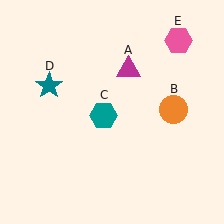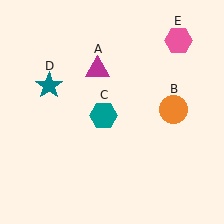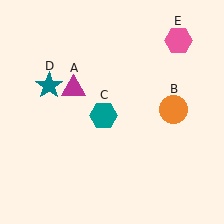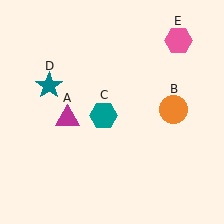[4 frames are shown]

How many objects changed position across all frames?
1 object changed position: magenta triangle (object A).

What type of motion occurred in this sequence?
The magenta triangle (object A) rotated counterclockwise around the center of the scene.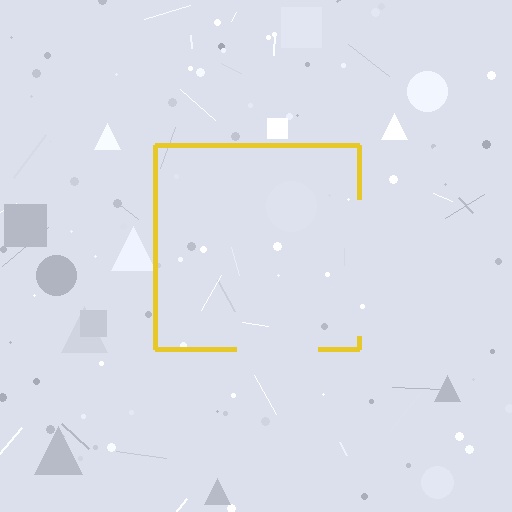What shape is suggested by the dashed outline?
The dashed outline suggests a square.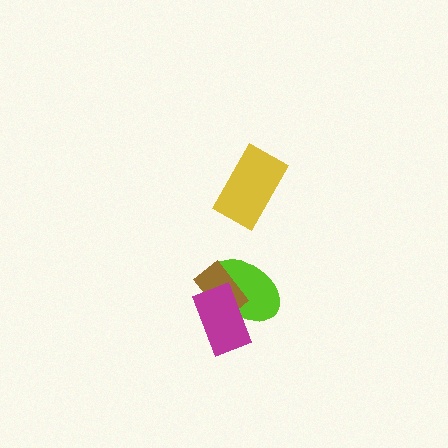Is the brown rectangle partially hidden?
Yes, it is partially covered by another shape.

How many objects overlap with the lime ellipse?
2 objects overlap with the lime ellipse.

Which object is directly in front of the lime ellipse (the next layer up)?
The brown rectangle is directly in front of the lime ellipse.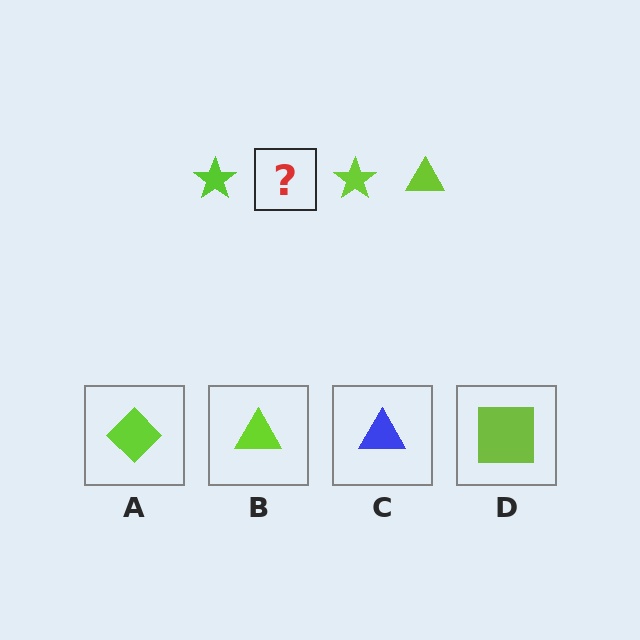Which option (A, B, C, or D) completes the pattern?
B.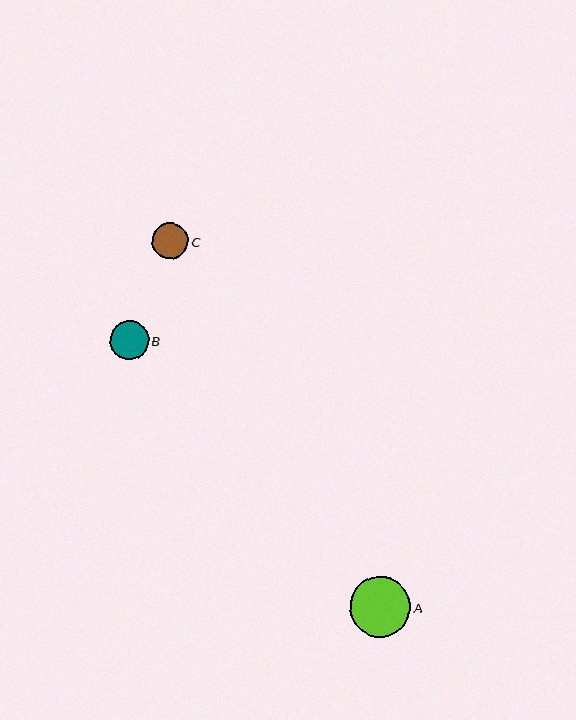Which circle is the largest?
Circle A is the largest with a size of approximately 60 pixels.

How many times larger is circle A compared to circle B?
Circle A is approximately 1.6 times the size of circle B.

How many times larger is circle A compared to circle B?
Circle A is approximately 1.6 times the size of circle B.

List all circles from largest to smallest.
From largest to smallest: A, B, C.